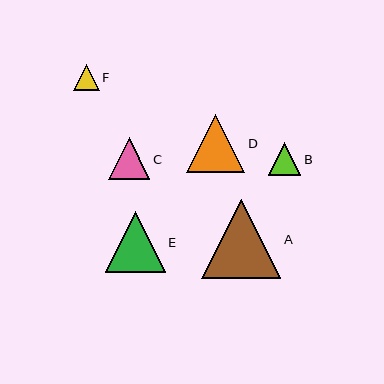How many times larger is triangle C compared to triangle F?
Triangle C is approximately 1.6 times the size of triangle F.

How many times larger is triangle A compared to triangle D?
Triangle A is approximately 1.4 times the size of triangle D.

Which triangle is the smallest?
Triangle F is the smallest with a size of approximately 25 pixels.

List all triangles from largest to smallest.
From largest to smallest: A, E, D, C, B, F.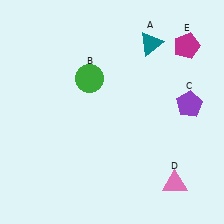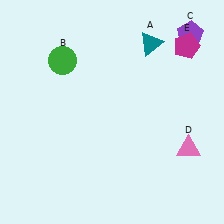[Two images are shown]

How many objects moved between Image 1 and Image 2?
3 objects moved between the two images.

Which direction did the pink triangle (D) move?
The pink triangle (D) moved up.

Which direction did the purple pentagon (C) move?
The purple pentagon (C) moved up.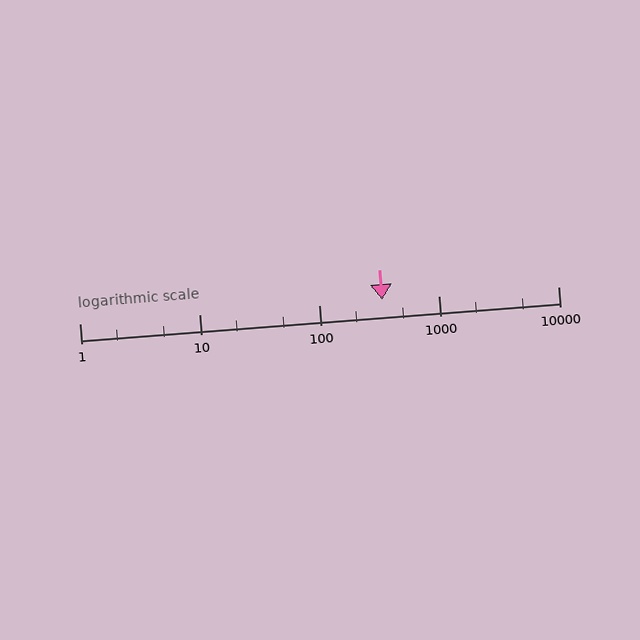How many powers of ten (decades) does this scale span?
The scale spans 4 decades, from 1 to 10000.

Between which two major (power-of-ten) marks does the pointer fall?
The pointer is between 100 and 1000.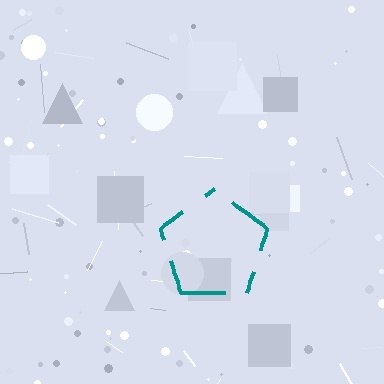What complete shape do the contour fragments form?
The contour fragments form a pentagon.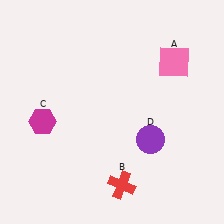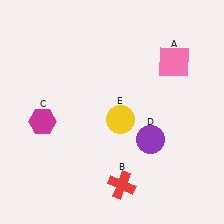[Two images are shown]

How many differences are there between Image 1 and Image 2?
There is 1 difference between the two images.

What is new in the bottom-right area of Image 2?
A yellow circle (E) was added in the bottom-right area of Image 2.